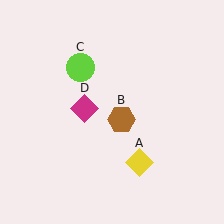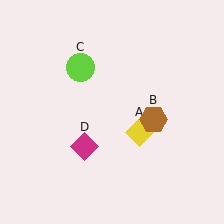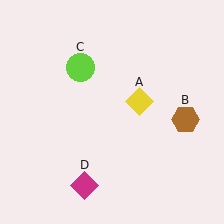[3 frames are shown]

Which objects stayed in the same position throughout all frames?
Lime circle (object C) remained stationary.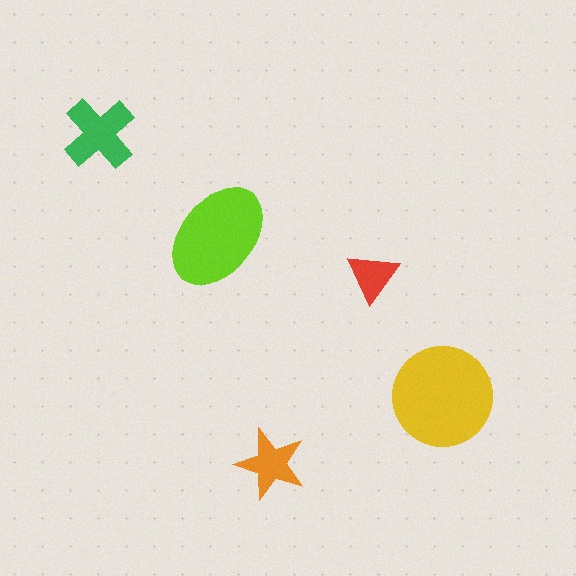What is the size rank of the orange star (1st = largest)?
4th.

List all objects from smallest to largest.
The red triangle, the orange star, the green cross, the lime ellipse, the yellow circle.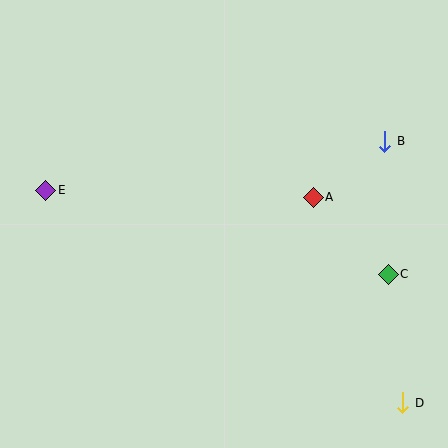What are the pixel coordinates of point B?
Point B is at (385, 141).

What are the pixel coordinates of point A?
Point A is at (313, 197).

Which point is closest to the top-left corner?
Point E is closest to the top-left corner.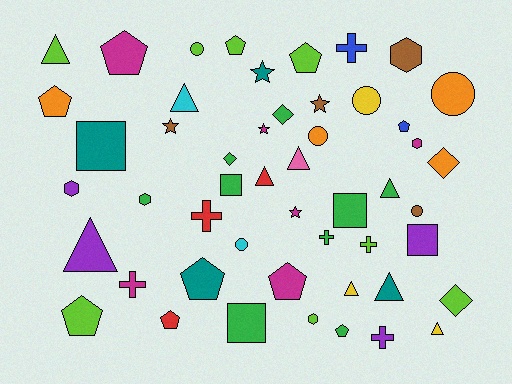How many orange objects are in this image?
There are 4 orange objects.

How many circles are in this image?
There are 6 circles.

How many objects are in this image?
There are 50 objects.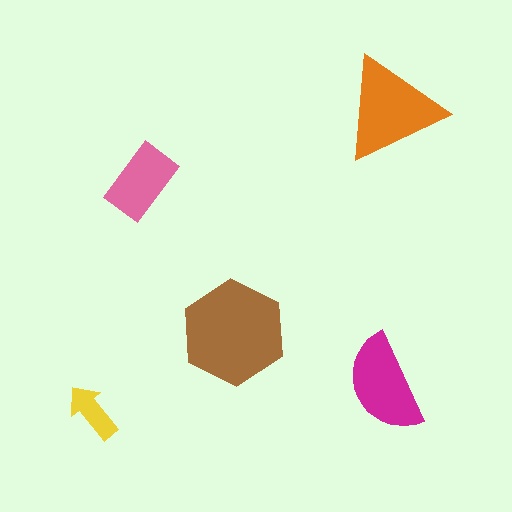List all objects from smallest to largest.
The yellow arrow, the pink rectangle, the magenta semicircle, the orange triangle, the brown hexagon.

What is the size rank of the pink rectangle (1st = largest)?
4th.